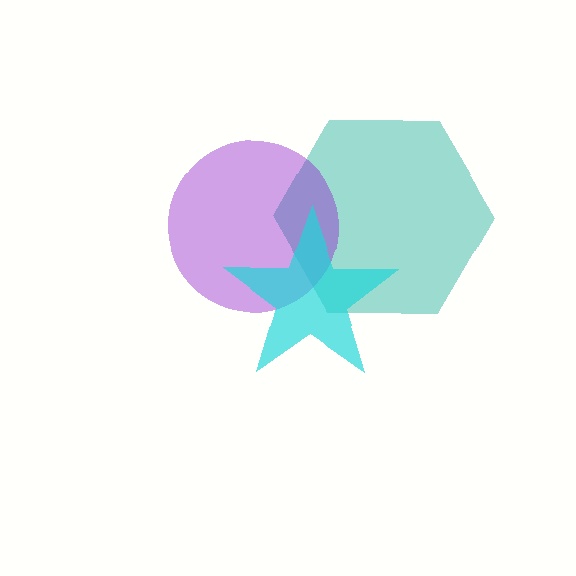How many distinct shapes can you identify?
There are 3 distinct shapes: a teal hexagon, a purple circle, a cyan star.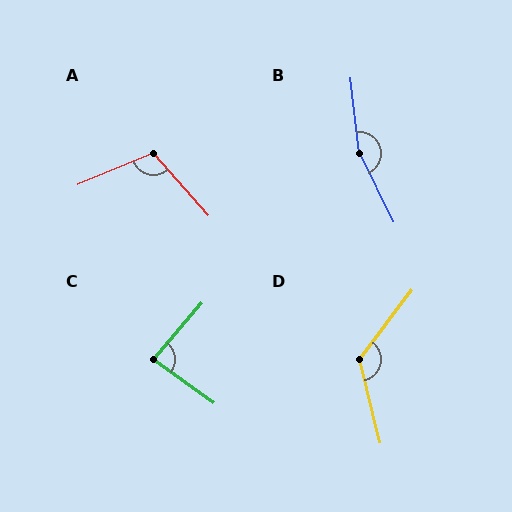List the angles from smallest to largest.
C (85°), A (109°), D (129°), B (161°).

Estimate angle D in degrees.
Approximately 129 degrees.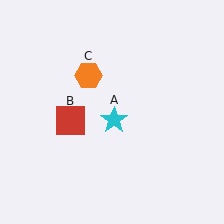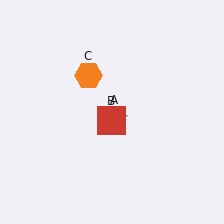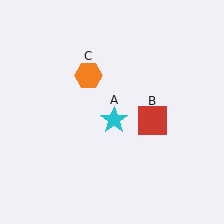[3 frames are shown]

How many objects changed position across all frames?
1 object changed position: red square (object B).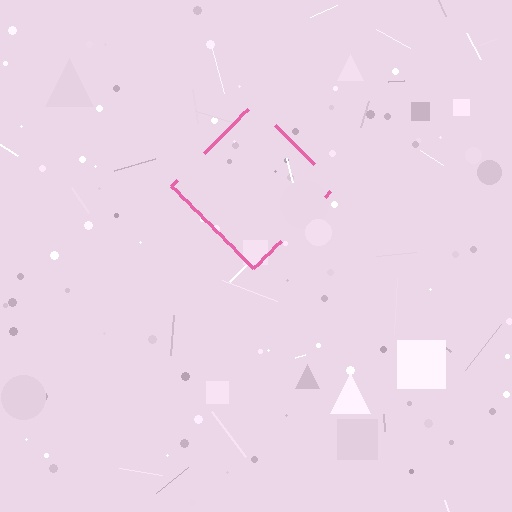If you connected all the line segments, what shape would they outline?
They would outline a diamond.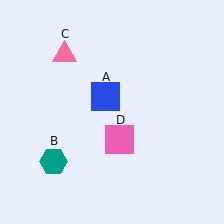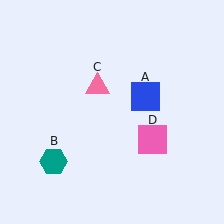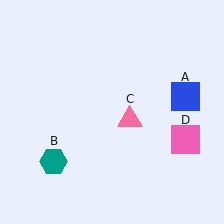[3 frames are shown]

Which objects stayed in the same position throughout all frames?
Teal hexagon (object B) remained stationary.